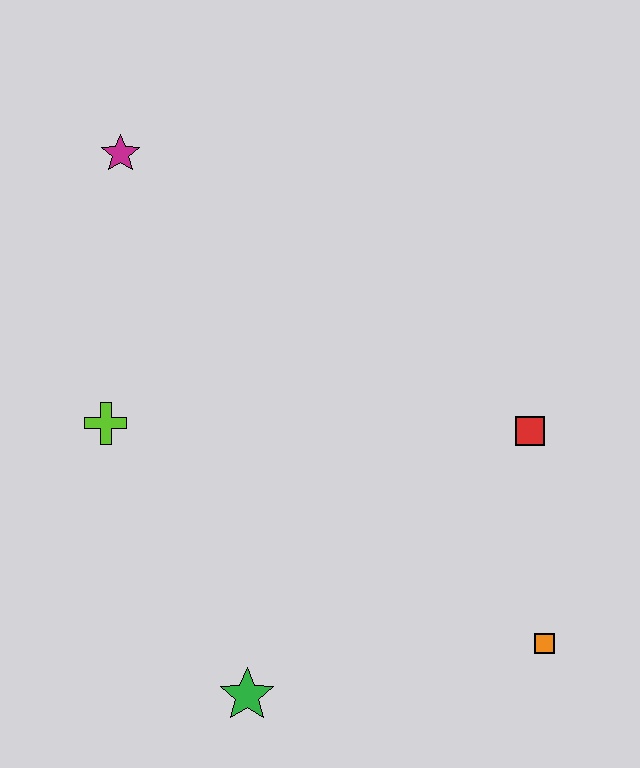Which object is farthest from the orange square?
The magenta star is farthest from the orange square.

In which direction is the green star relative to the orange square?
The green star is to the left of the orange square.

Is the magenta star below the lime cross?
No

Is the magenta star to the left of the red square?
Yes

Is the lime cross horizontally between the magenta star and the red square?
No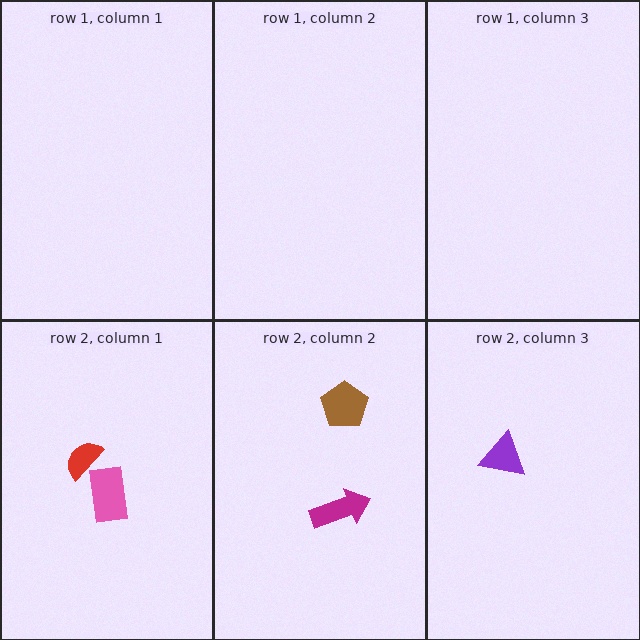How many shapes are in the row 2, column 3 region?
1.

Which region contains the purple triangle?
The row 2, column 3 region.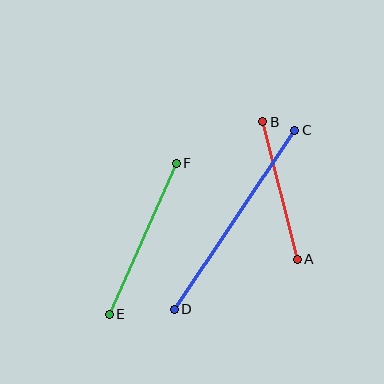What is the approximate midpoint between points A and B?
The midpoint is at approximately (280, 190) pixels.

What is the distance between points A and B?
The distance is approximately 141 pixels.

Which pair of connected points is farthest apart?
Points C and D are farthest apart.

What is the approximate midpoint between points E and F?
The midpoint is at approximately (143, 239) pixels.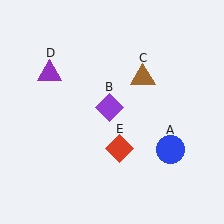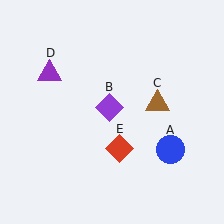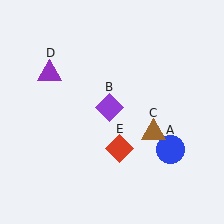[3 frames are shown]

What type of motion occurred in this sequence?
The brown triangle (object C) rotated clockwise around the center of the scene.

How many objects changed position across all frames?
1 object changed position: brown triangle (object C).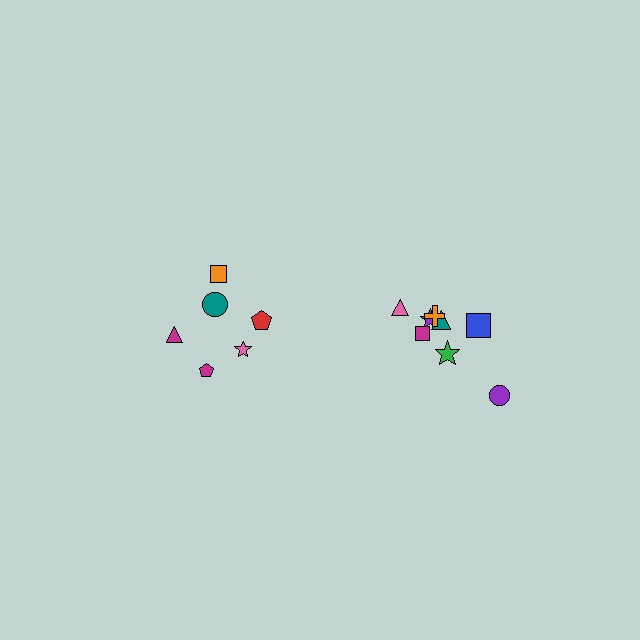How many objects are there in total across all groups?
There are 14 objects.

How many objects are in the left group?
There are 6 objects.